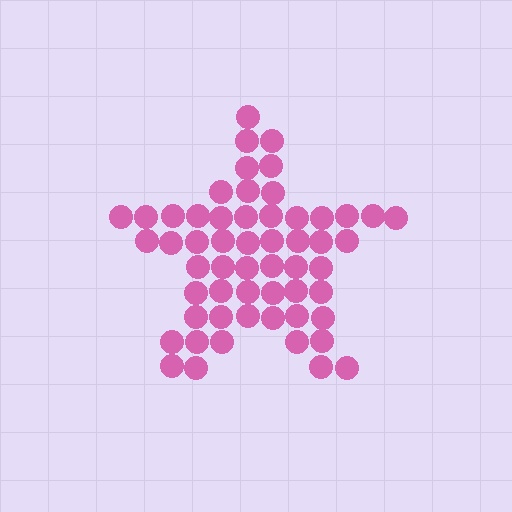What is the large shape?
The large shape is a star.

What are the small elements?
The small elements are circles.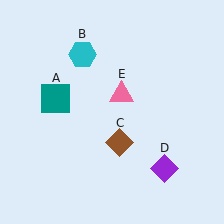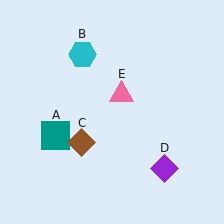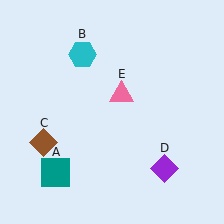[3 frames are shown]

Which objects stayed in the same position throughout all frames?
Cyan hexagon (object B) and purple diamond (object D) and pink triangle (object E) remained stationary.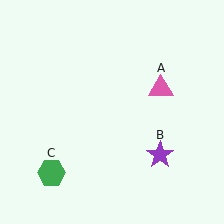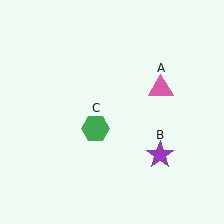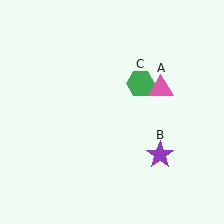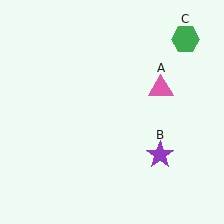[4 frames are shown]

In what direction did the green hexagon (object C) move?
The green hexagon (object C) moved up and to the right.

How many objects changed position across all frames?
1 object changed position: green hexagon (object C).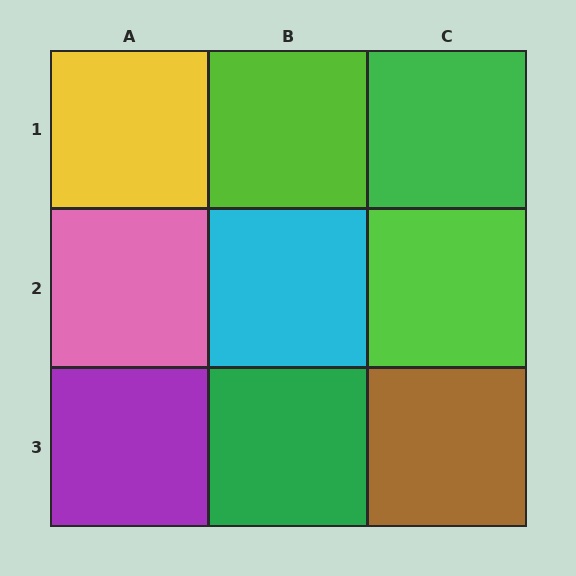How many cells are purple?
1 cell is purple.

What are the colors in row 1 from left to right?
Yellow, lime, green.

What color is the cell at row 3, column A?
Purple.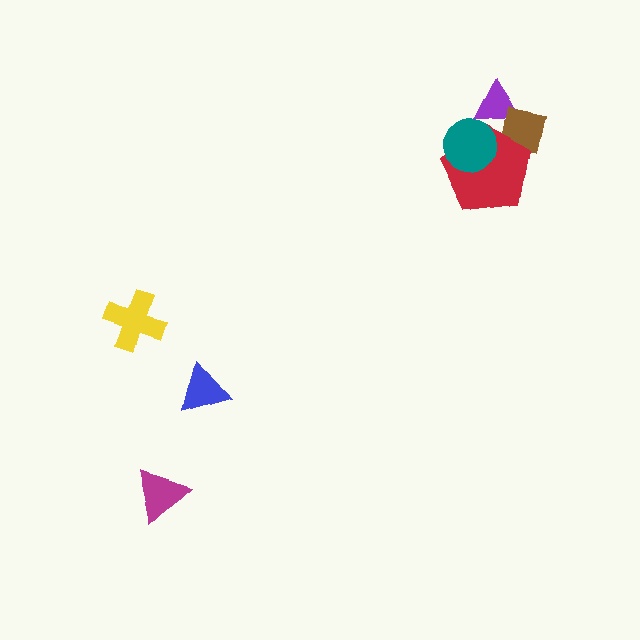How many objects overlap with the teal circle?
1 object overlaps with the teal circle.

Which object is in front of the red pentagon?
The teal circle is in front of the red pentagon.